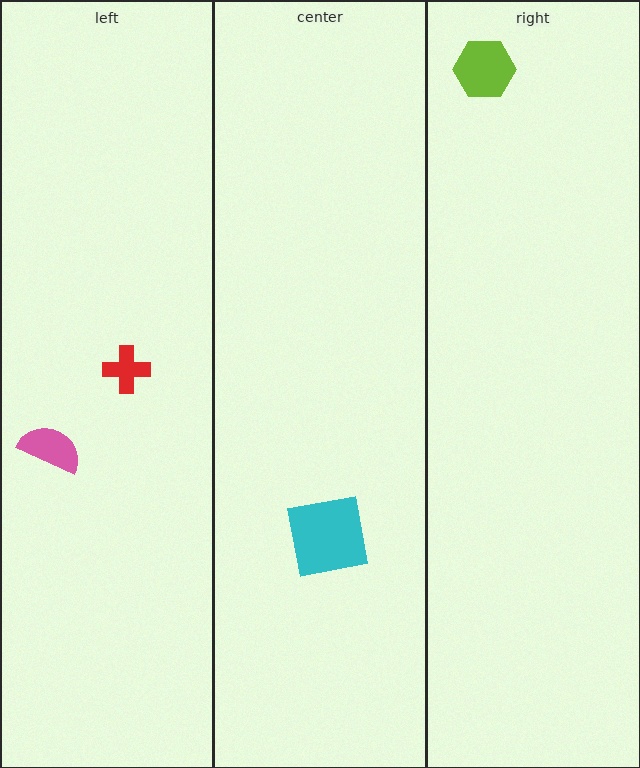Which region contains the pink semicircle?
The left region.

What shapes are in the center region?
The cyan square.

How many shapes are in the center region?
1.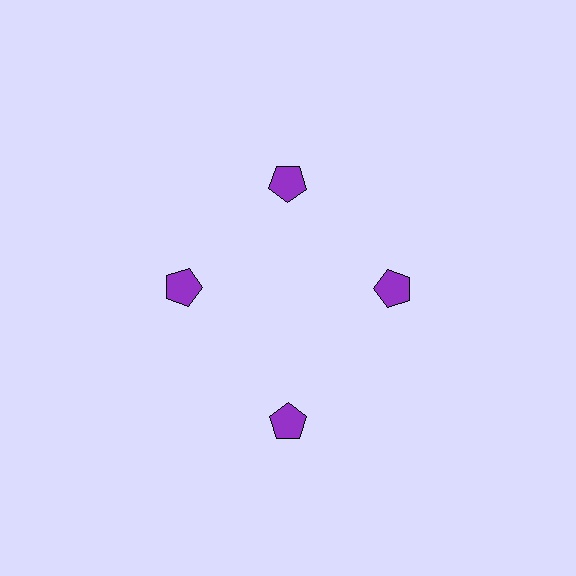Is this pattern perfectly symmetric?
No. The 4 purple pentagons are arranged in a ring, but one element near the 6 o'clock position is pushed outward from the center, breaking the 4-fold rotational symmetry.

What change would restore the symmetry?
The symmetry would be restored by moving it inward, back onto the ring so that all 4 pentagons sit at equal angles and equal distance from the center.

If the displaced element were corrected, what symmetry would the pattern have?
It would have 4-fold rotational symmetry — the pattern would map onto itself every 90 degrees.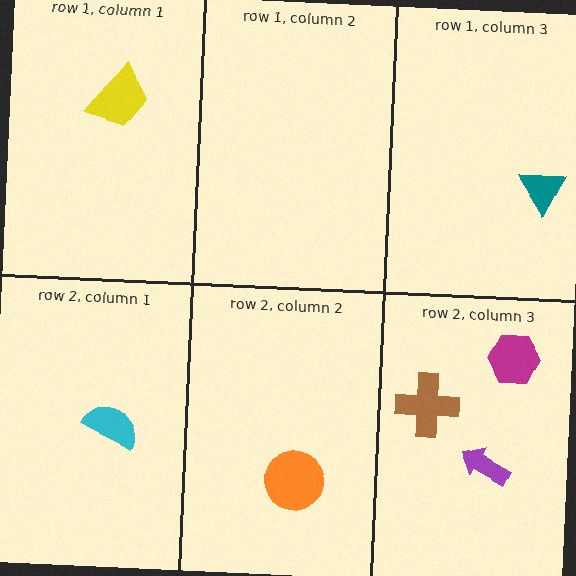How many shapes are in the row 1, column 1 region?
1.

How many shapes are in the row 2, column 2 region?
1.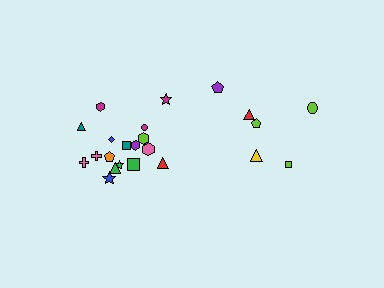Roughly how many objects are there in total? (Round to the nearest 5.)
Roughly 25 objects in total.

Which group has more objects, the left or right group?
The left group.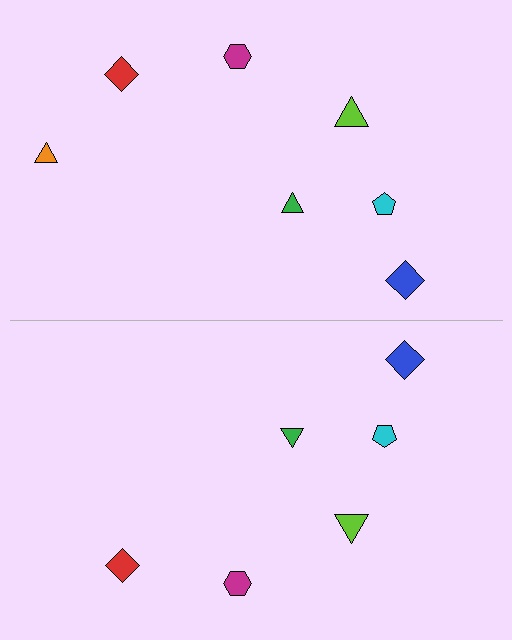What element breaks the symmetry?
A orange triangle is missing from the bottom side.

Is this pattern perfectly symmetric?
No, the pattern is not perfectly symmetric. A orange triangle is missing from the bottom side.